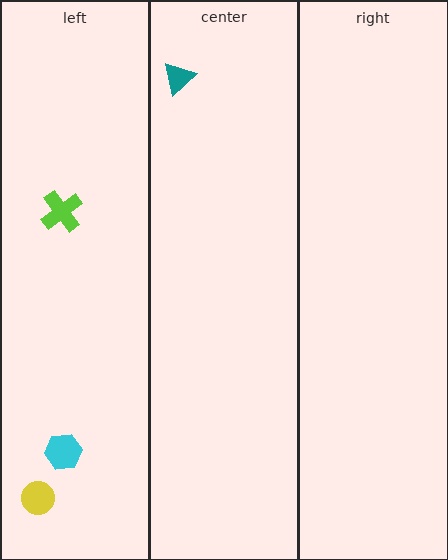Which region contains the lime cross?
The left region.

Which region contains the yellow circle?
The left region.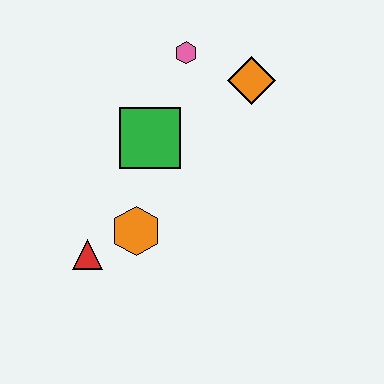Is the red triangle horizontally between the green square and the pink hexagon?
No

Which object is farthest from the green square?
The red triangle is farthest from the green square.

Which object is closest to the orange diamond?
The pink hexagon is closest to the orange diamond.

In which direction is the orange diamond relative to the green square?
The orange diamond is to the right of the green square.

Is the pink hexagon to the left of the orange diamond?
Yes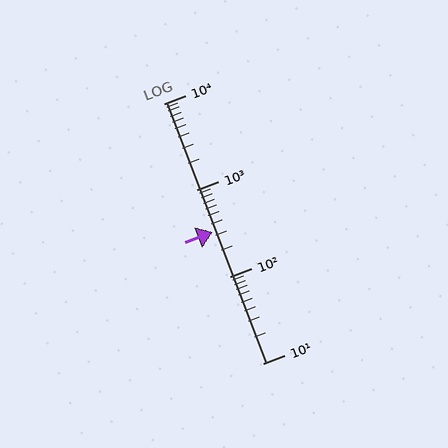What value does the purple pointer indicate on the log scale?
The pointer indicates approximately 330.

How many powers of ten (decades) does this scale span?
The scale spans 3 decades, from 10 to 10000.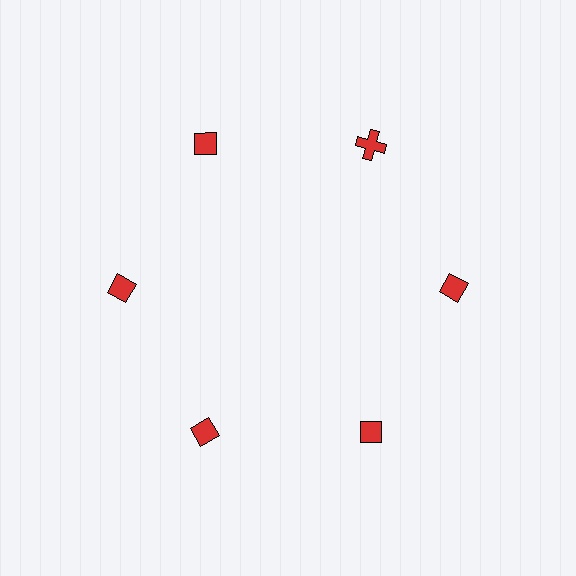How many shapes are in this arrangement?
There are 6 shapes arranged in a ring pattern.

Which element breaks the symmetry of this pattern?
The red cross at roughly the 1 o'clock position breaks the symmetry. All other shapes are red diamonds.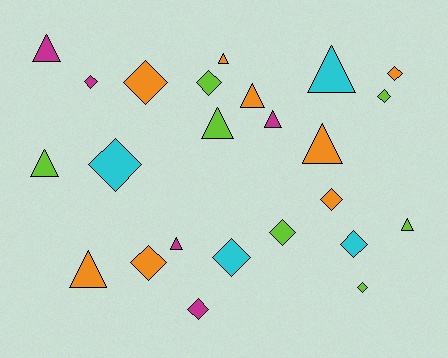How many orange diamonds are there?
There are 4 orange diamonds.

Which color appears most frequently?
Orange, with 8 objects.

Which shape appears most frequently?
Diamond, with 13 objects.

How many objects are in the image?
There are 24 objects.